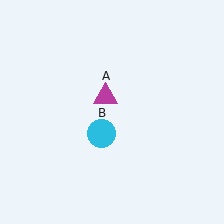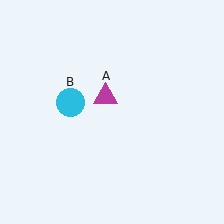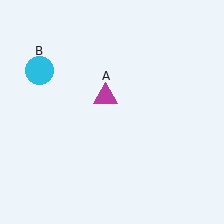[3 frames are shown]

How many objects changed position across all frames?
1 object changed position: cyan circle (object B).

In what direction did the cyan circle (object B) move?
The cyan circle (object B) moved up and to the left.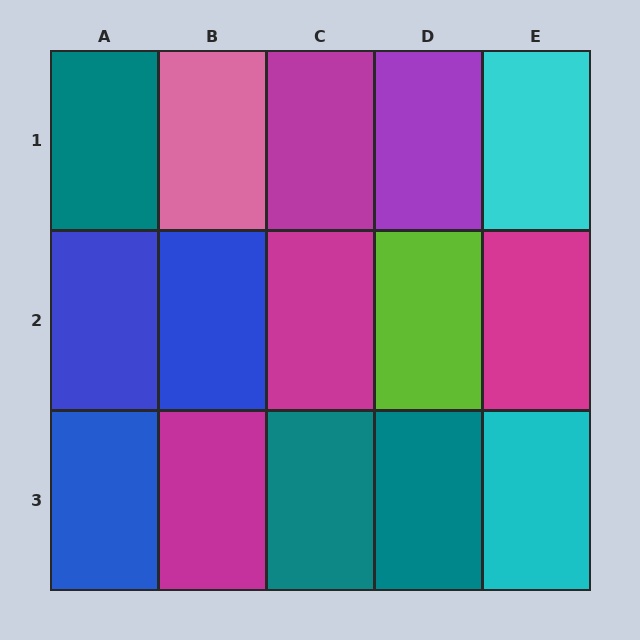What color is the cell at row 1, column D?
Purple.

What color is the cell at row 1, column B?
Pink.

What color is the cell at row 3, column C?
Teal.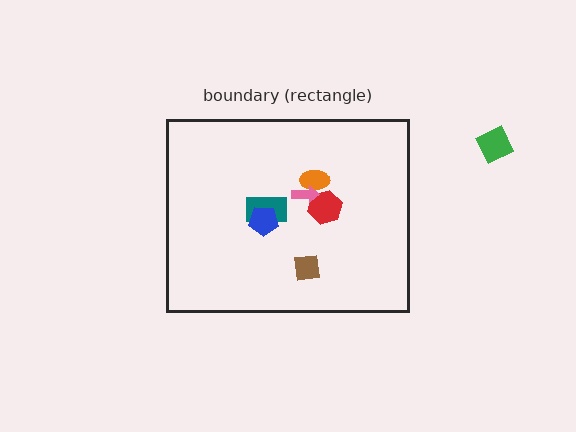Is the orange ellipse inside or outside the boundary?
Inside.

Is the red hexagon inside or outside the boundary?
Inside.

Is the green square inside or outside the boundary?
Outside.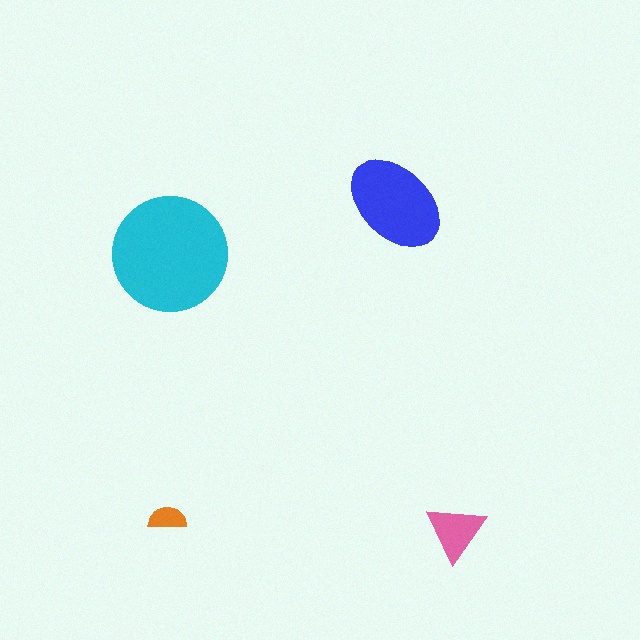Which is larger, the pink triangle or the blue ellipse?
The blue ellipse.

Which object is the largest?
The cyan circle.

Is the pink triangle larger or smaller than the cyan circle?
Smaller.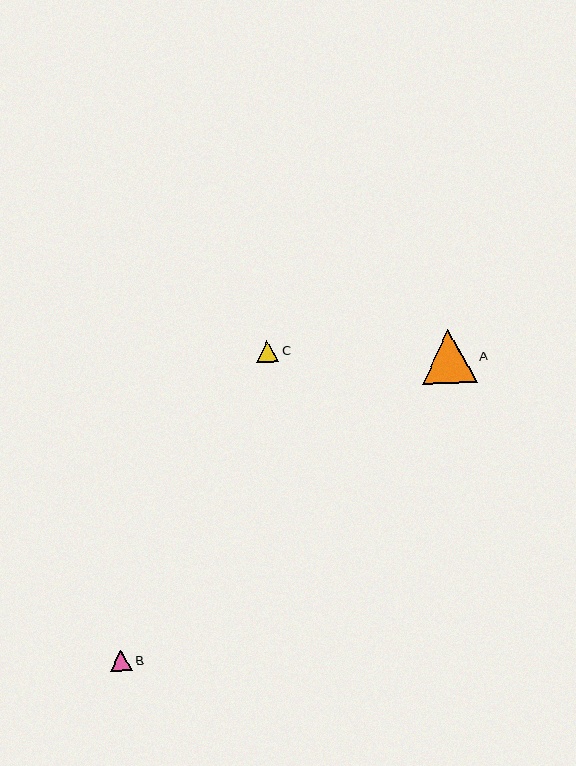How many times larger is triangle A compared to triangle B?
Triangle A is approximately 2.5 times the size of triangle B.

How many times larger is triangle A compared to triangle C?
Triangle A is approximately 2.4 times the size of triangle C.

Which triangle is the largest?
Triangle A is the largest with a size of approximately 54 pixels.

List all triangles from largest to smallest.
From largest to smallest: A, C, B.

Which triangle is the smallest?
Triangle B is the smallest with a size of approximately 22 pixels.